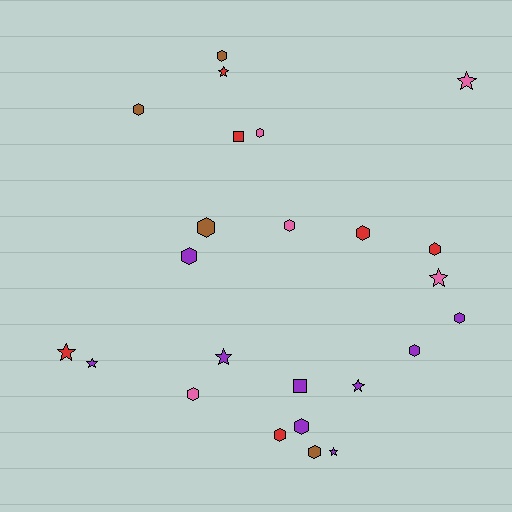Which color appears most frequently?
Purple, with 9 objects.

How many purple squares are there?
There is 1 purple square.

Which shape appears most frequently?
Hexagon, with 14 objects.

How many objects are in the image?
There are 24 objects.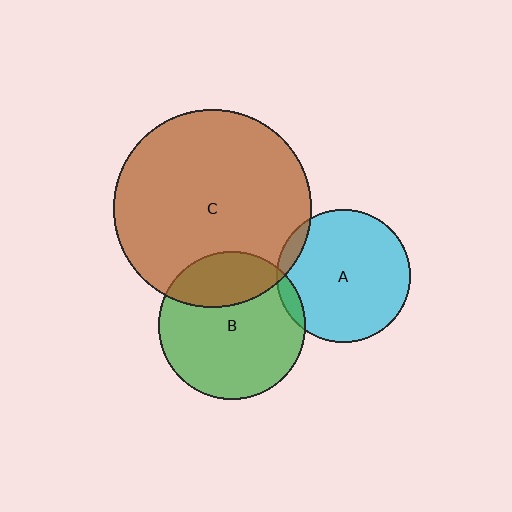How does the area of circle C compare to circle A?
Approximately 2.2 times.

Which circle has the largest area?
Circle C (brown).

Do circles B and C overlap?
Yes.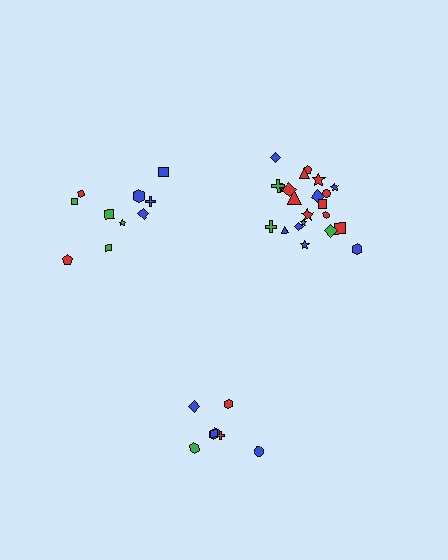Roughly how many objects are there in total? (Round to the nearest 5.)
Roughly 40 objects in total.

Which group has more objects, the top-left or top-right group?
The top-right group.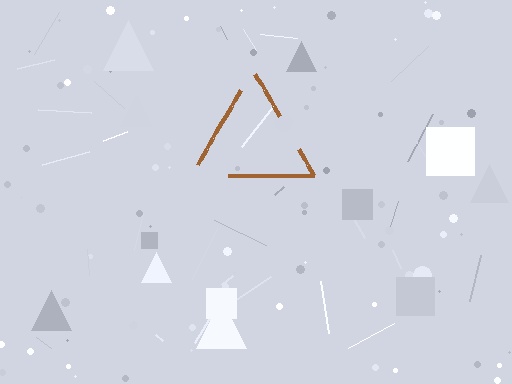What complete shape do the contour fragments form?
The contour fragments form a triangle.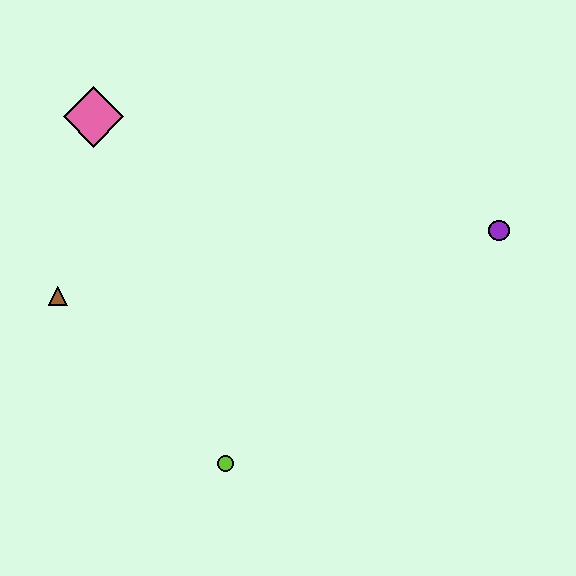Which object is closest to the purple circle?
The lime circle is closest to the purple circle.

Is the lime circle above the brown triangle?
No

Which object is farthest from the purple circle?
The brown triangle is farthest from the purple circle.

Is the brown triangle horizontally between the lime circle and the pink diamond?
No